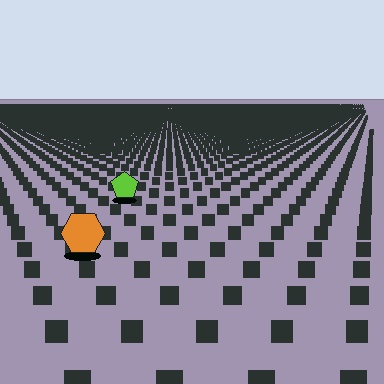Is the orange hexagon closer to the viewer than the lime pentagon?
Yes. The orange hexagon is closer — you can tell from the texture gradient: the ground texture is coarser near it.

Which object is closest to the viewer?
The orange hexagon is closest. The texture marks near it are larger and more spread out.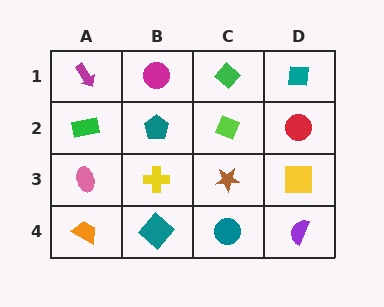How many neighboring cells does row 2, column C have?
4.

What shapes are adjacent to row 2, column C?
A green diamond (row 1, column C), a brown star (row 3, column C), a teal pentagon (row 2, column B), a red circle (row 2, column D).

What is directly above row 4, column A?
A pink ellipse.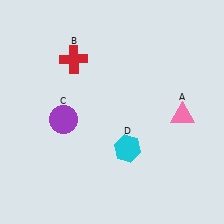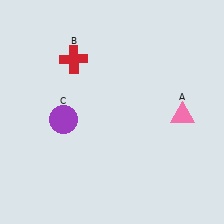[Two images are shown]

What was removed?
The cyan hexagon (D) was removed in Image 2.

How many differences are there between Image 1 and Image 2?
There is 1 difference between the two images.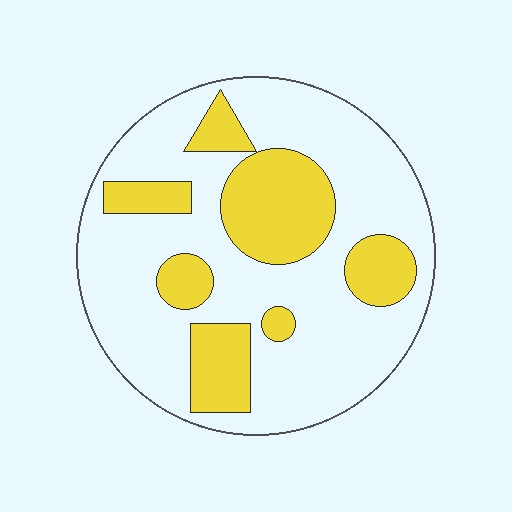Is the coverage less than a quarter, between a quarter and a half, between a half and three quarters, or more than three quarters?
Between a quarter and a half.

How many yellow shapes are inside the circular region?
7.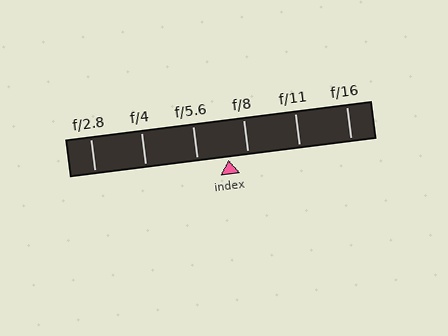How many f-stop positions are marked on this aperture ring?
There are 6 f-stop positions marked.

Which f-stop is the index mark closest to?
The index mark is closest to f/8.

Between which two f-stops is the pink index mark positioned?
The index mark is between f/5.6 and f/8.